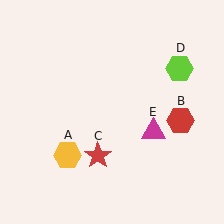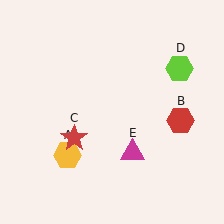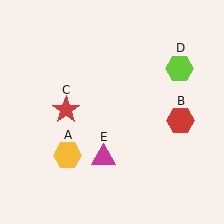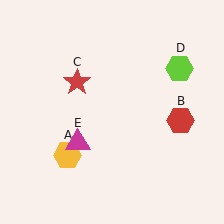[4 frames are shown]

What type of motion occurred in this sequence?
The red star (object C), magenta triangle (object E) rotated clockwise around the center of the scene.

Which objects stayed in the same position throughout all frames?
Yellow hexagon (object A) and red hexagon (object B) and lime hexagon (object D) remained stationary.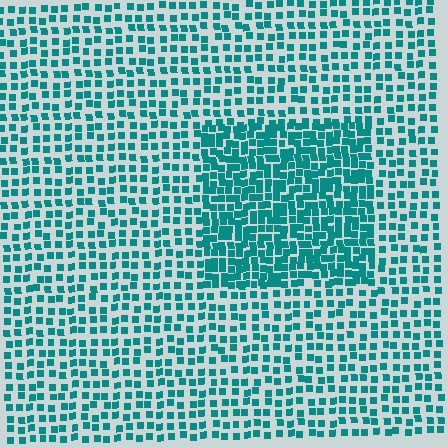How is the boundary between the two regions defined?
The boundary is defined by a change in element density (approximately 1.9x ratio). All elements are the same color, size, and shape.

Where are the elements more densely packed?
The elements are more densely packed inside the rectangle boundary.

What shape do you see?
I see a rectangle.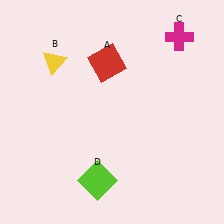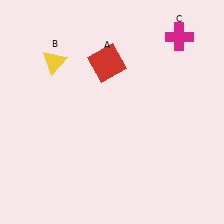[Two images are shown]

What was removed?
The lime square (D) was removed in Image 2.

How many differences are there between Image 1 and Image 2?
There is 1 difference between the two images.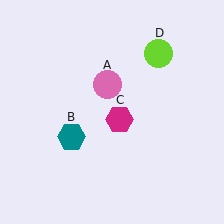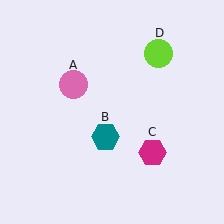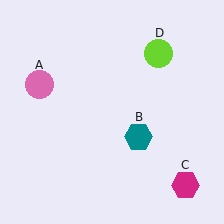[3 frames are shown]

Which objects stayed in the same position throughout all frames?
Lime circle (object D) remained stationary.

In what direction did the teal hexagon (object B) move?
The teal hexagon (object B) moved right.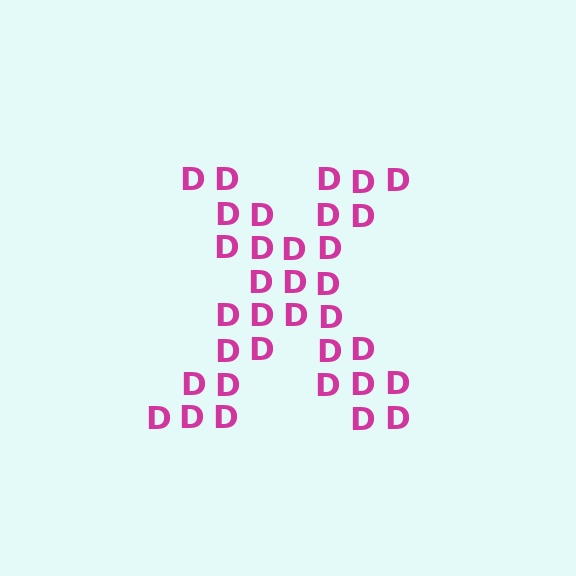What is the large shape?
The large shape is the letter X.